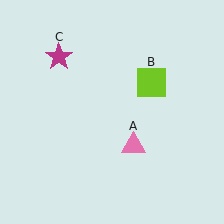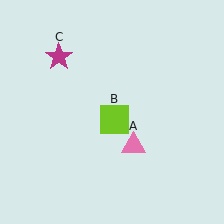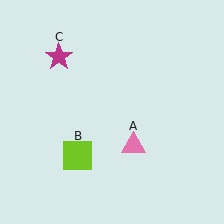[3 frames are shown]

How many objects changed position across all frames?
1 object changed position: lime square (object B).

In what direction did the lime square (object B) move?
The lime square (object B) moved down and to the left.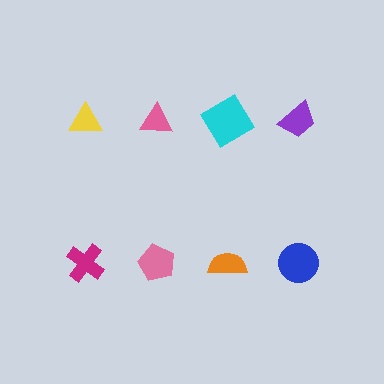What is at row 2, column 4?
A blue circle.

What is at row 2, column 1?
A magenta cross.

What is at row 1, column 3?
A cyan diamond.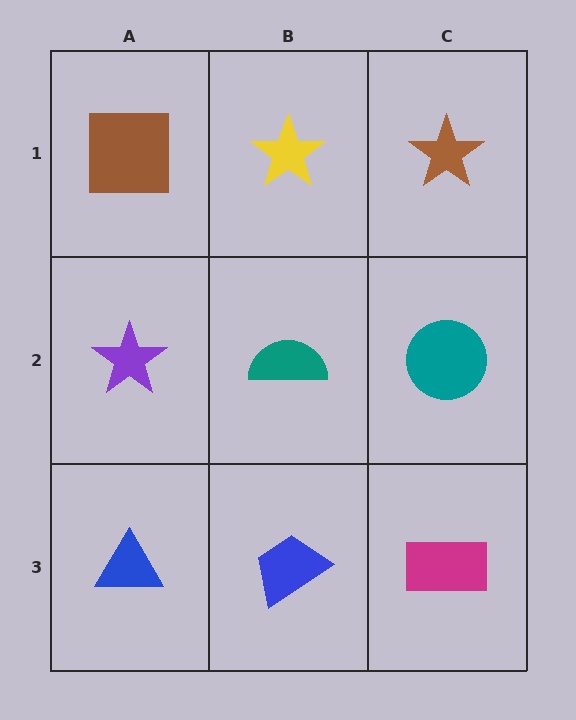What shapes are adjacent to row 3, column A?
A purple star (row 2, column A), a blue trapezoid (row 3, column B).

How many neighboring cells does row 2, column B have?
4.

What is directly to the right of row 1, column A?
A yellow star.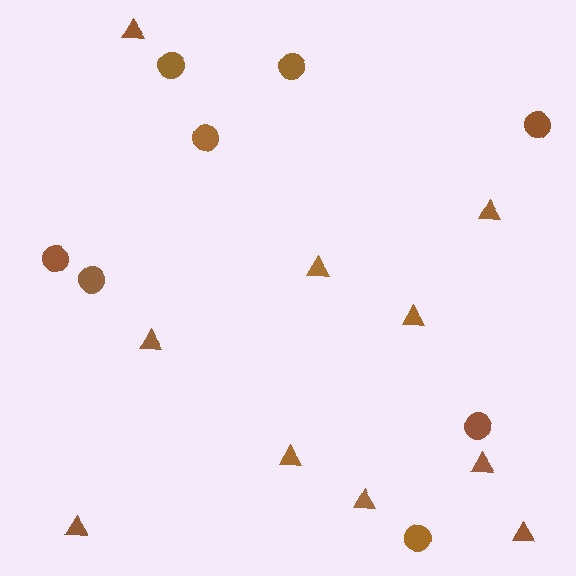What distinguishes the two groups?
There are 2 groups: one group of circles (8) and one group of triangles (10).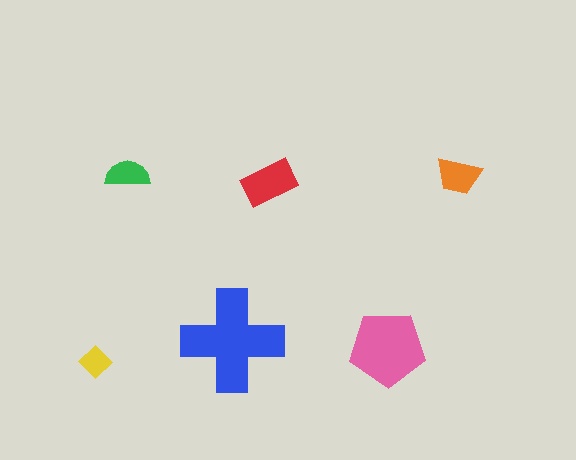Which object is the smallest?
The yellow diamond.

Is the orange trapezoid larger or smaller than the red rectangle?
Smaller.